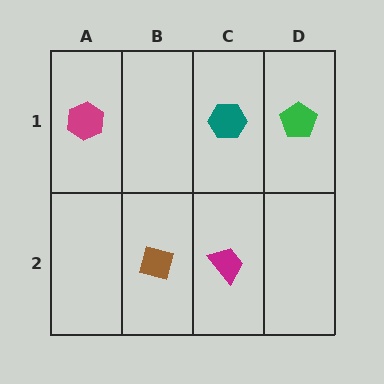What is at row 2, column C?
A magenta trapezoid.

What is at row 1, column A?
A magenta hexagon.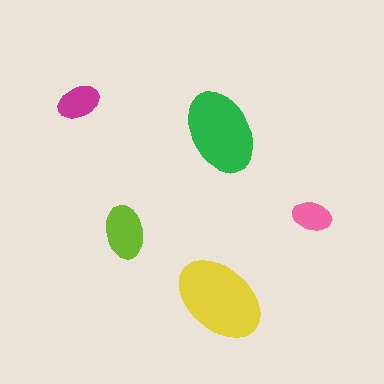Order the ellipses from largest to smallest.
the yellow one, the green one, the lime one, the magenta one, the pink one.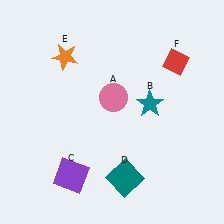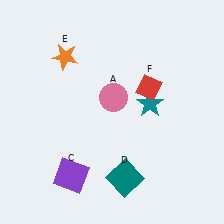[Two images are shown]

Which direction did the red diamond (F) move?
The red diamond (F) moved left.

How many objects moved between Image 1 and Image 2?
1 object moved between the two images.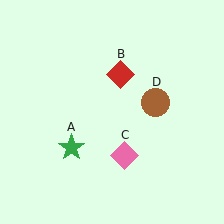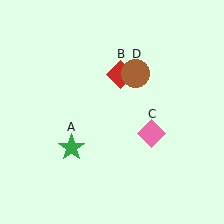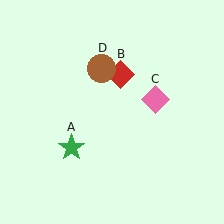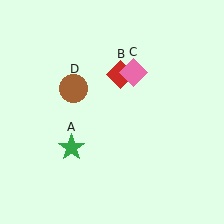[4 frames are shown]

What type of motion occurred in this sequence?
The pink diamond (object C), brown circle (object D) rotated counterclockwise around the center of the scene.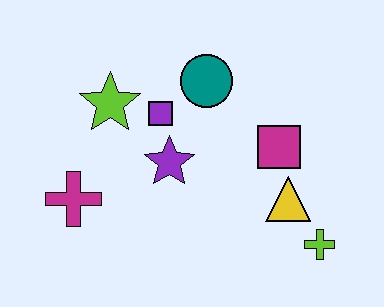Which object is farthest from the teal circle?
The lime cross is farthest from the teal circle.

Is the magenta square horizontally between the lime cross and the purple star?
Yes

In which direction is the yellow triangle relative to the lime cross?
The yellow triangle is above the lime cross.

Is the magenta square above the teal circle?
No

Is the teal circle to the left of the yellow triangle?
Yes